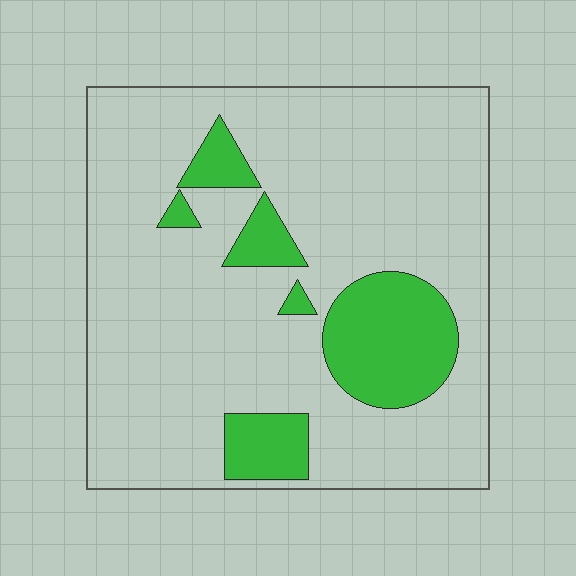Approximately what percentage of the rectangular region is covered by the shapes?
Approximately 20%.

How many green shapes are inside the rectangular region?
6.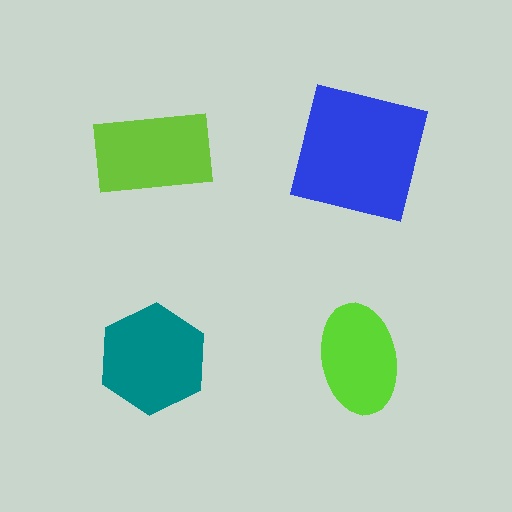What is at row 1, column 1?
A lime rectangle.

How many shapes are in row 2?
2 shapes.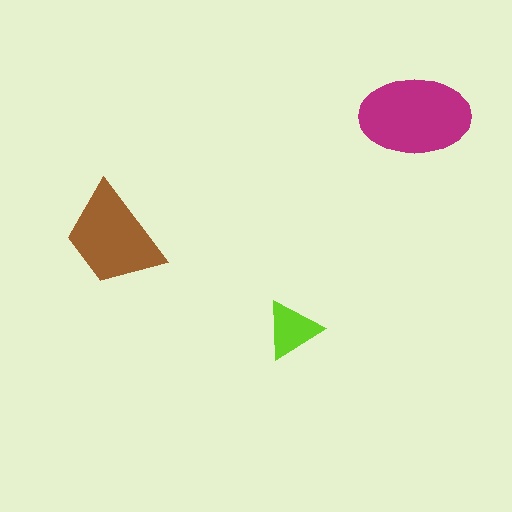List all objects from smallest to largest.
The lime triangle, the brown trapezoid, the magenta ellipse.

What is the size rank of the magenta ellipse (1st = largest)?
1st.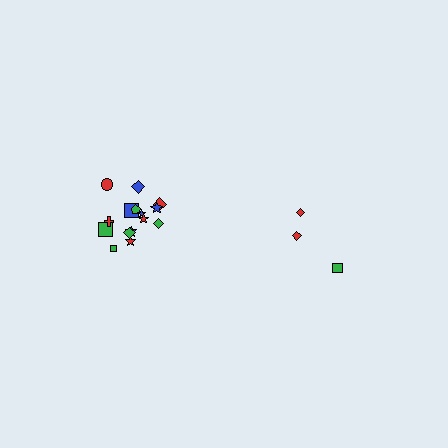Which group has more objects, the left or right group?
The left group.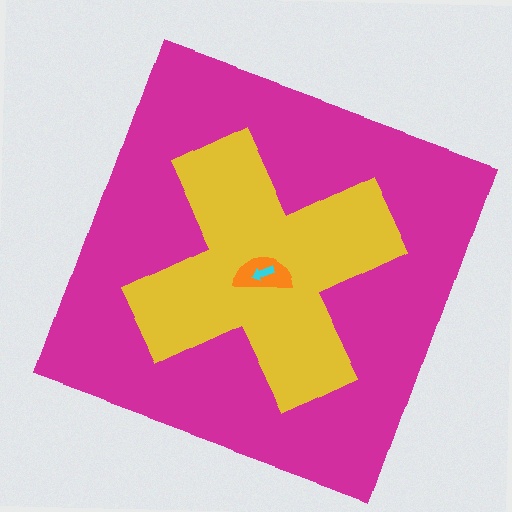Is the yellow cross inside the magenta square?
Yes.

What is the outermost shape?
The magenta square.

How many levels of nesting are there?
4.